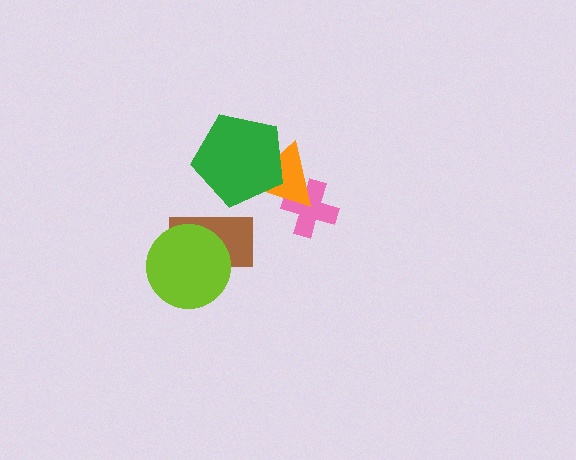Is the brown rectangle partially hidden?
Yes, it is partially covered by another shape.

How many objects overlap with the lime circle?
1 object overlaps with the lime circle.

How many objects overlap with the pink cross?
1 object overlaps with the pink cross.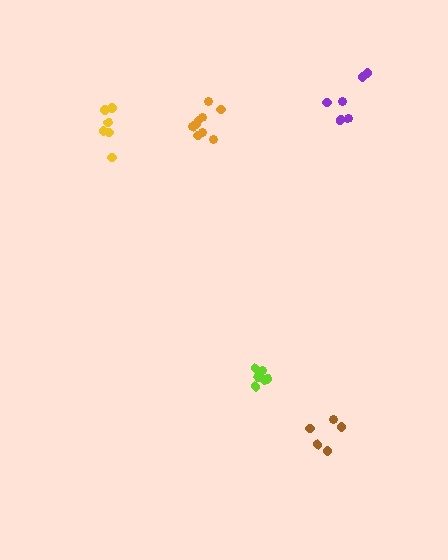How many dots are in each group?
Group 1: 5 dots, Group 2: 9 dots, Group 3: 6 dots, Group 4: 6 dots, Group 5: 6 dots (32 total).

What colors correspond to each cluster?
The clusters are colored: brown, orange, lime, purple, yellow.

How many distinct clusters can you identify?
There are 5 distinct clusters.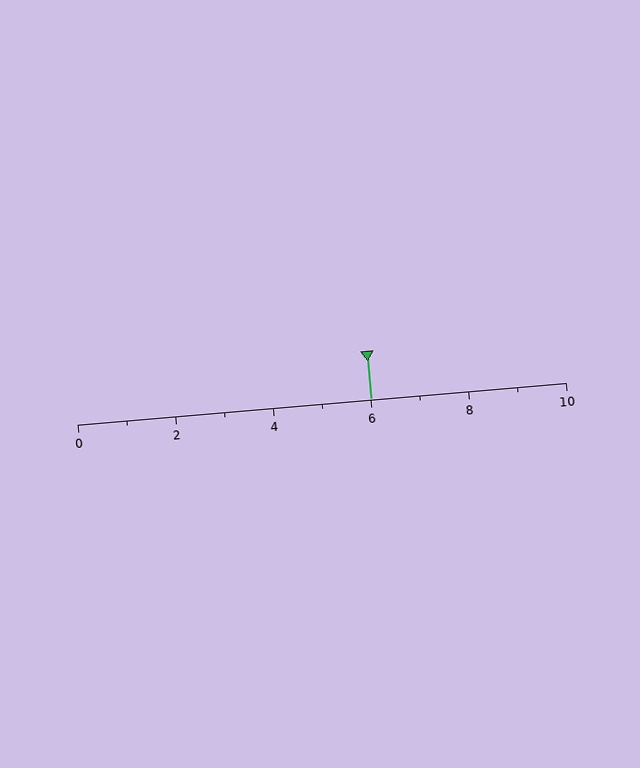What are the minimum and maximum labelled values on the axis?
The axis runs from 0 to 10.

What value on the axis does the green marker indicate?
The marker indicates approximately 6.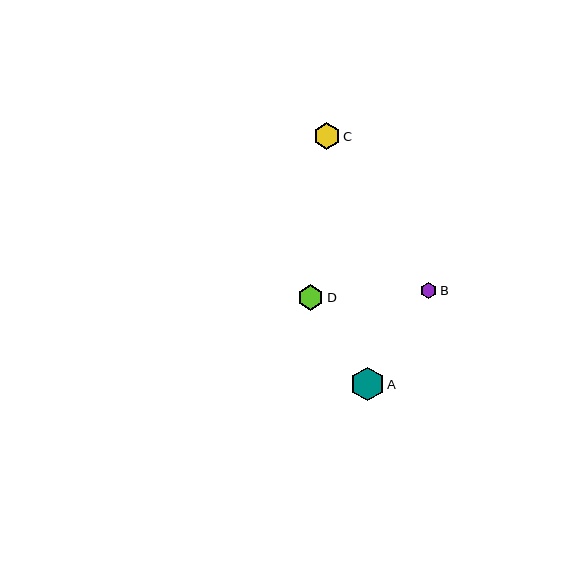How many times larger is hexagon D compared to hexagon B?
Hexagon D is approximately 1.6 times the size of hexagon B.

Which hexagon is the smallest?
Hexagon B is the smallest with a size of approximately 16 pixels.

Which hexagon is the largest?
Hexagon A is the largest with a size of approximately 34 pixels.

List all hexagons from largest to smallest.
From largest to smallest: A, C, D, B.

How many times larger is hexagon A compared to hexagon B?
Hexagon A is approximately 2.1 times the size of hexagon B.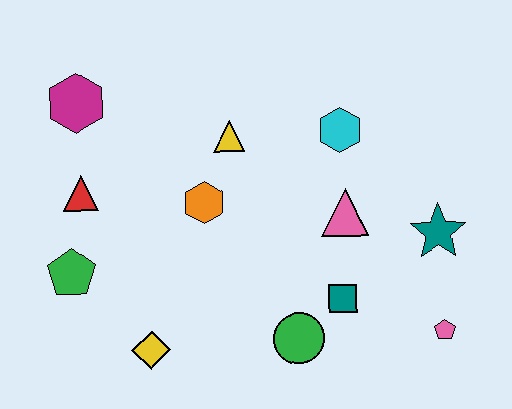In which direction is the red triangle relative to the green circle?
The red triangle is to the left of the green circle.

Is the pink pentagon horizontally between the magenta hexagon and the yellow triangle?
No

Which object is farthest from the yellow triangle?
The pink pentagon is farthest from the yellow triangle.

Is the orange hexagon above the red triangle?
No